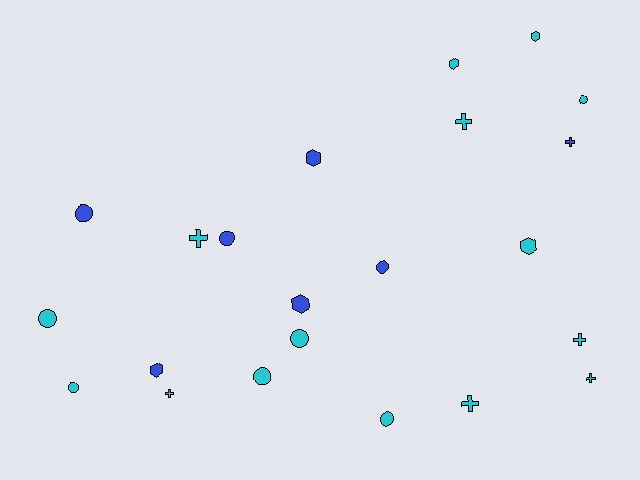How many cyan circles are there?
There are 6 cyan circles.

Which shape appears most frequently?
Circle, with 9 objects.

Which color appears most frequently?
Cyan, with 15 objects.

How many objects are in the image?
There are 22 objects.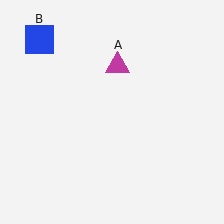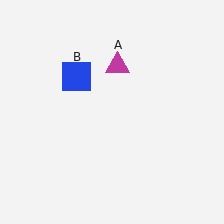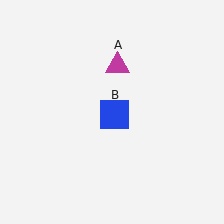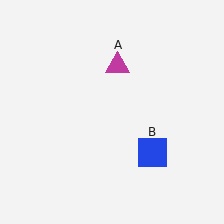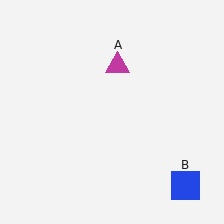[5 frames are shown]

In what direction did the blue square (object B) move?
The blue square (object B) moved down and to the right.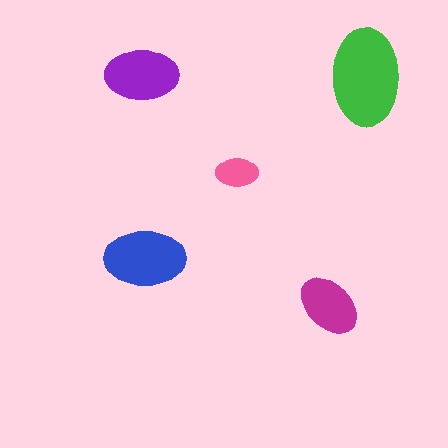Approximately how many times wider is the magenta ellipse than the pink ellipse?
About 1.5 times wider.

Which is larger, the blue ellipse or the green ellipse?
The green one.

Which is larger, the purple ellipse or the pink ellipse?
The purple one.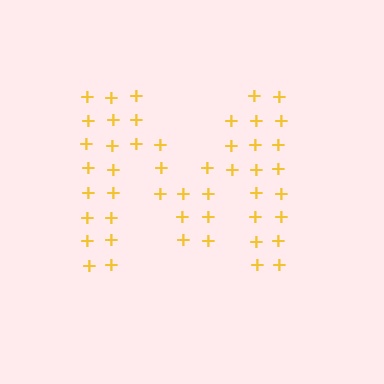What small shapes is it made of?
It is made of small plus signs.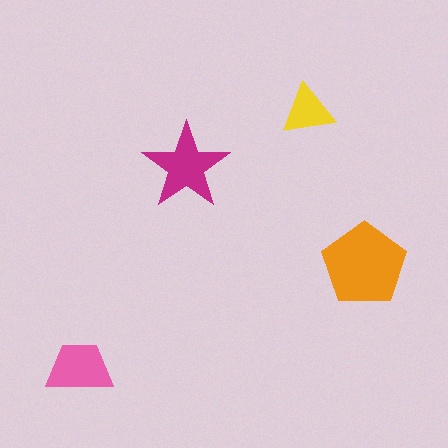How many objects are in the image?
There are 4 objects in the image.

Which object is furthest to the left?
The pink trapezoid is leftmost.